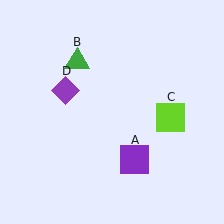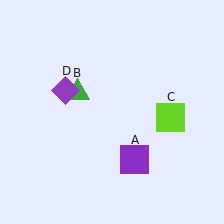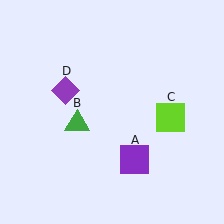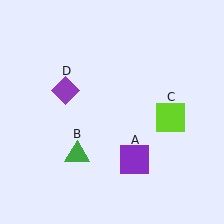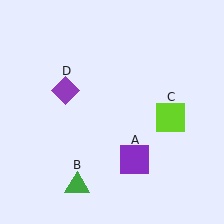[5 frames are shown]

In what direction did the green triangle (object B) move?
The green triangle (object B) moved down.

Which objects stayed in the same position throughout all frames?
Purple square (object A) and lime square (object C) and purple diamond (object D) remained stationary.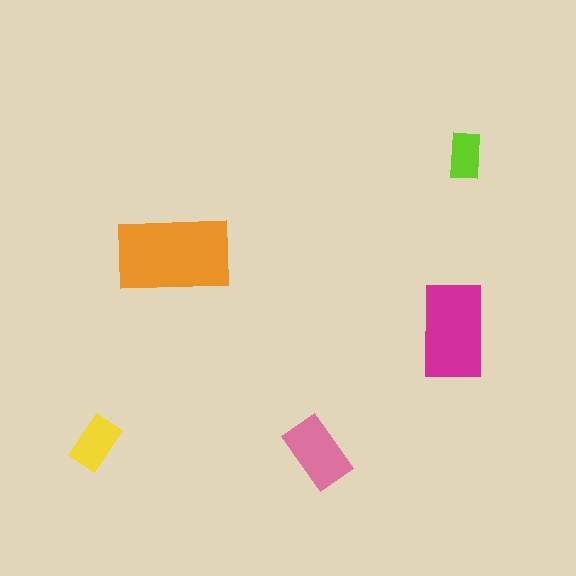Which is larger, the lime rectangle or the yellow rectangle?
The yellow one.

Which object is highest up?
The lime rectangle is topmost.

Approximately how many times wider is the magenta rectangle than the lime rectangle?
About 2 times wider.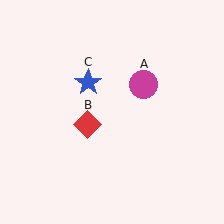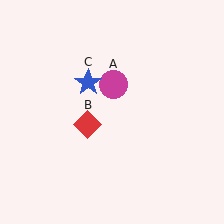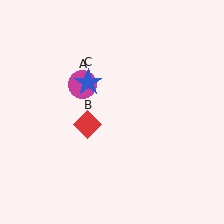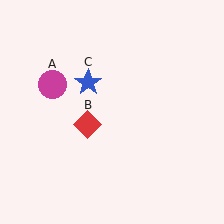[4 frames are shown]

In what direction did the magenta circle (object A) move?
The magenta circle (object A) moved left.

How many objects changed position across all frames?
1 object changed position: magenta circle (object A).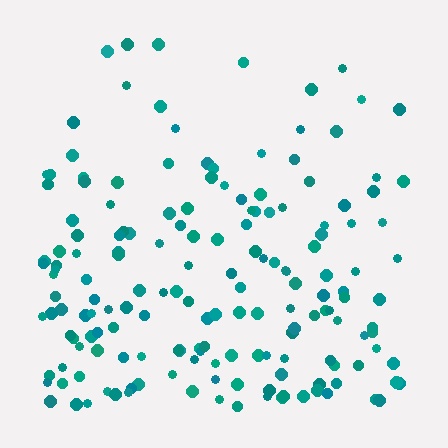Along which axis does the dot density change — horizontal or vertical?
Vertical.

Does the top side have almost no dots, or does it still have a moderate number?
Still a moderate number, just noticeably fewer than the bottom.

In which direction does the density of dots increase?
From top to bottom, with the bottom side densest.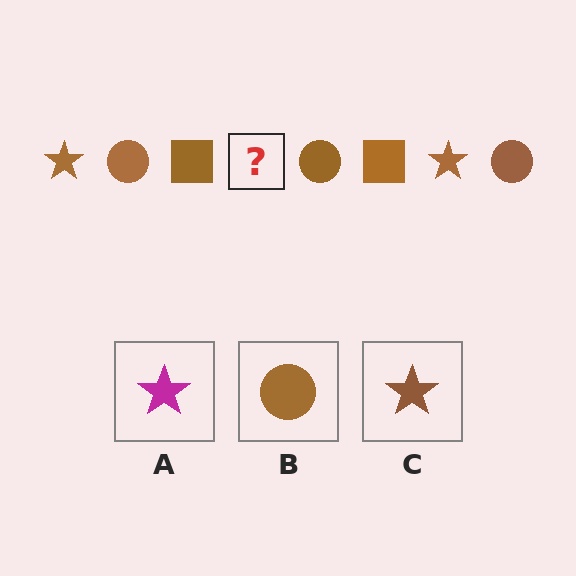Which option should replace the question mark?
Option C.